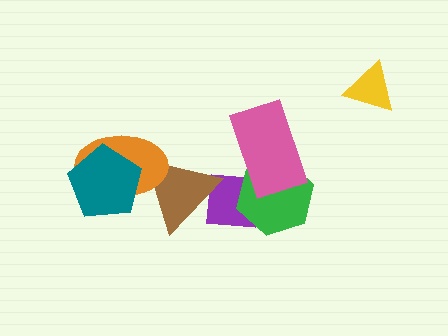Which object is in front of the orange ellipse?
The teal pentagon is in front of the orange ellipse.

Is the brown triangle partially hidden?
Yes, it is partially covered by another shape.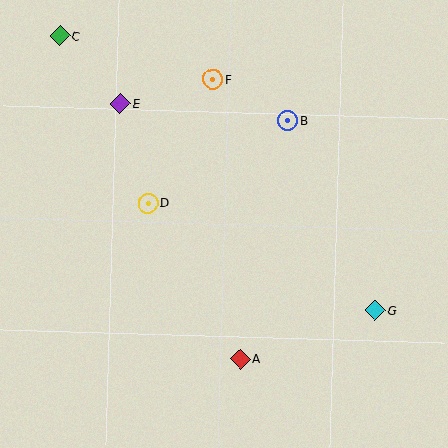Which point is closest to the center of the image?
Point D at (148, 203) is closest to the center.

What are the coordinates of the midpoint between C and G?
The midpoint between C and G is at (218, 173).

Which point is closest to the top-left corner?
Point C is closest to the top-left corner.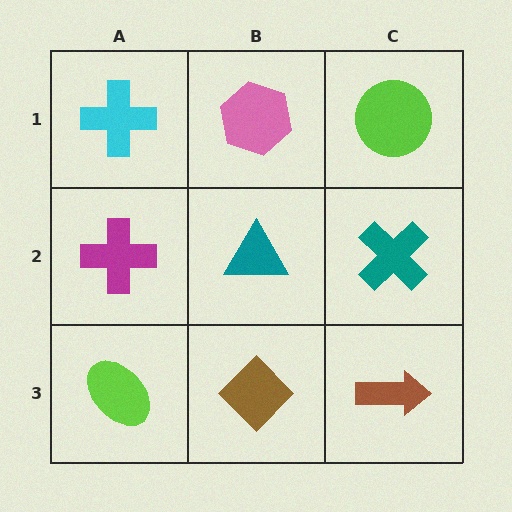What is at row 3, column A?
A lime ellipse.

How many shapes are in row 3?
3 shapes.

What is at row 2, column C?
A teal cross.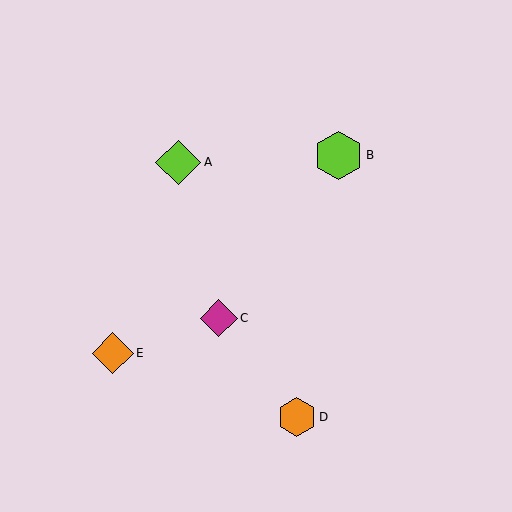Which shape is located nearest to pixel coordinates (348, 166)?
The lime hexagon (labeled B) at (338, 155) is nearest to that location.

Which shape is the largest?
The lime hexagon (labeled B) is the largest.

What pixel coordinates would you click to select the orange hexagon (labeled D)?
Click at (297, 417) to select the orange hexagon D.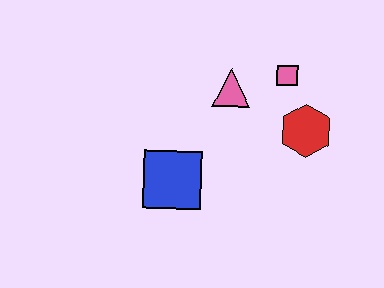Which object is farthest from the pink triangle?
The blue square is farthest from the pink triangle.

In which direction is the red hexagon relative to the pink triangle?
The red hexagon is to the right of the pink triangle.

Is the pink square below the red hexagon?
No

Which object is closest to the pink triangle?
The pink square is closest to the pink triangle.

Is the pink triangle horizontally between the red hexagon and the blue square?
Yes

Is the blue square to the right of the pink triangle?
No